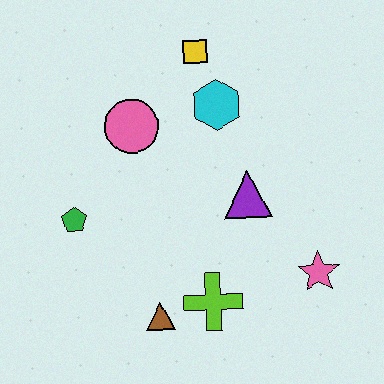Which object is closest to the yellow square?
The cyan hexagon is closest to the yellow square.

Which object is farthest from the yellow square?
The brown triangle is farthest from the yellow square.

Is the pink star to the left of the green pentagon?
No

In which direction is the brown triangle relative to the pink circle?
The brown triangle is below the pink circle.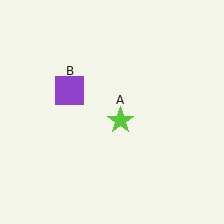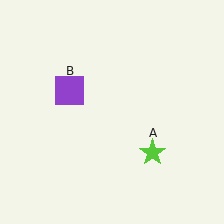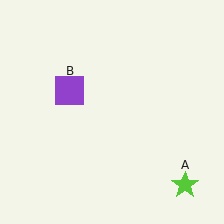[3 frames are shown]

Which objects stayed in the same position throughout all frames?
Purple square (object B) remained stationary.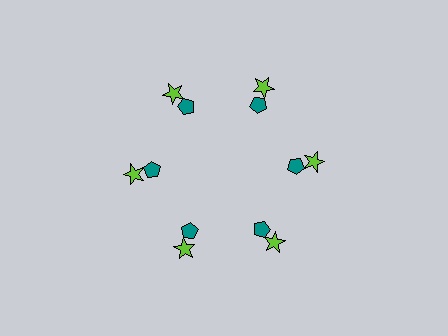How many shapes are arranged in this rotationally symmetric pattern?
There are 12 shapes, arranged in 6 groups of 2.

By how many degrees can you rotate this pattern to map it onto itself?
The pattern maps onto itself every 60 degrees of rotation.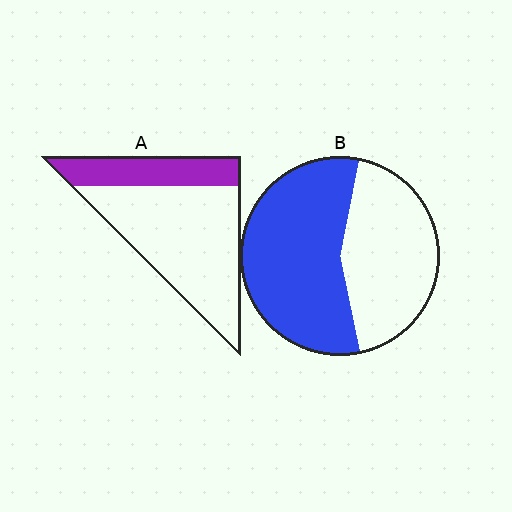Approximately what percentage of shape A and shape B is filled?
A is approximately 30% and B is approximately 55%.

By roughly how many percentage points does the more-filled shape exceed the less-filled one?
By roughly 30 percentage points (B over A).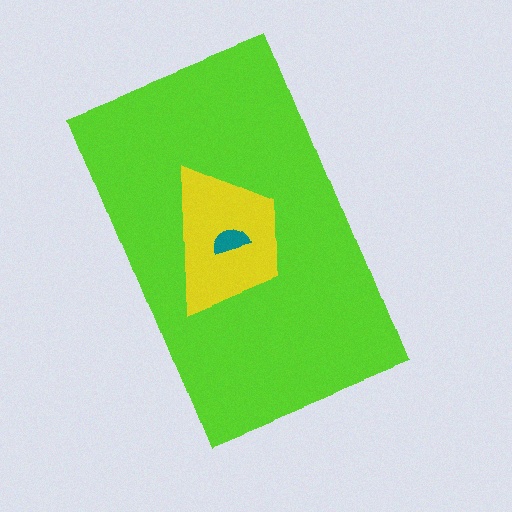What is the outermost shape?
The lime rectangle.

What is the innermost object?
The teal semicircle.